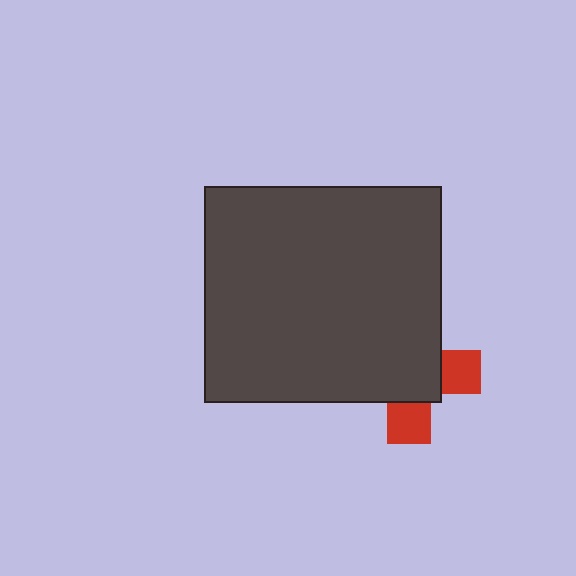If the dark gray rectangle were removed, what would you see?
You would see the complete red cross.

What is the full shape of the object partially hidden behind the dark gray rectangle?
The partially hidden object is a red cross.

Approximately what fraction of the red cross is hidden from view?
Roughly 67% of the red cross is hidden behind the dark gray rectangle.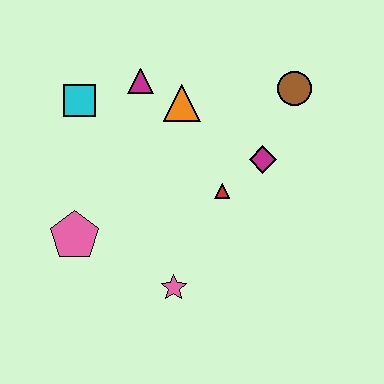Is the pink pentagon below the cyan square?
Yes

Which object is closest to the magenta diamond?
The red triangle is closest to the magenta diamond.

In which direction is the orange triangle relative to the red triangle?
The orange triangle is above the red triangle.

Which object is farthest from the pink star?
The brown circle is farthest from the pink star.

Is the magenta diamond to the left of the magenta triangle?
No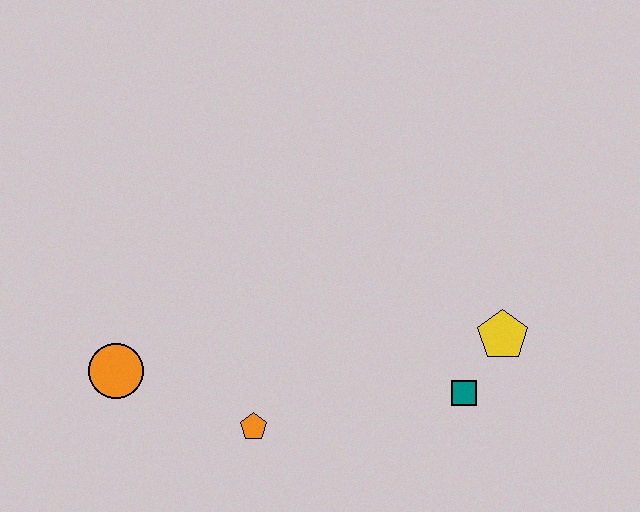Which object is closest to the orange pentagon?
The orange circle is closest to the orange pentagon.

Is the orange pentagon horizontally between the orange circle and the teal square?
Yes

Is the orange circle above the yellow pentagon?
No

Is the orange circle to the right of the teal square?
No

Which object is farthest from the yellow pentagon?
The orange circle is farthest from the yellow pentagon.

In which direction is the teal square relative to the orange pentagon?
The teal square is to the right of the orange pentagon.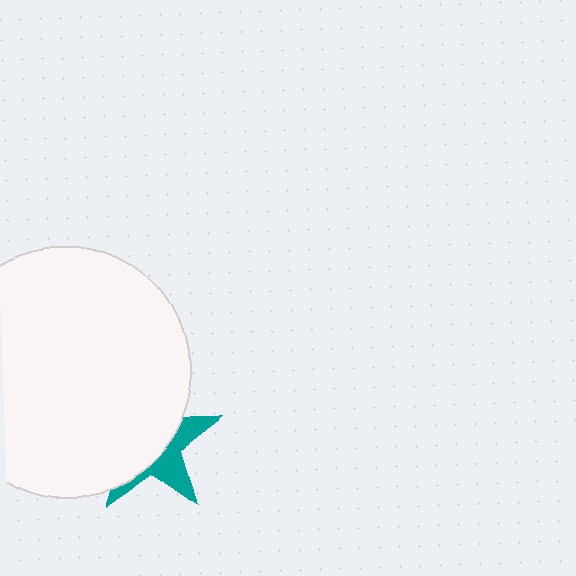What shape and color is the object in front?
The object in front is a white circle.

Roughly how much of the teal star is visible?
A small part of it is visible (roughly 36%).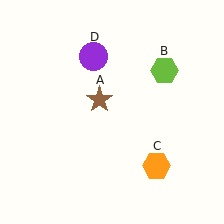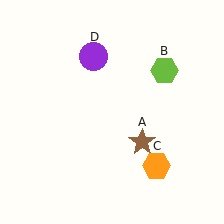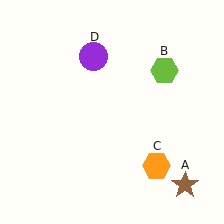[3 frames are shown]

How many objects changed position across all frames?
1 object changed position: brown star (object A).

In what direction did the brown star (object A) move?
The brown star (object A) moved down and to the right.